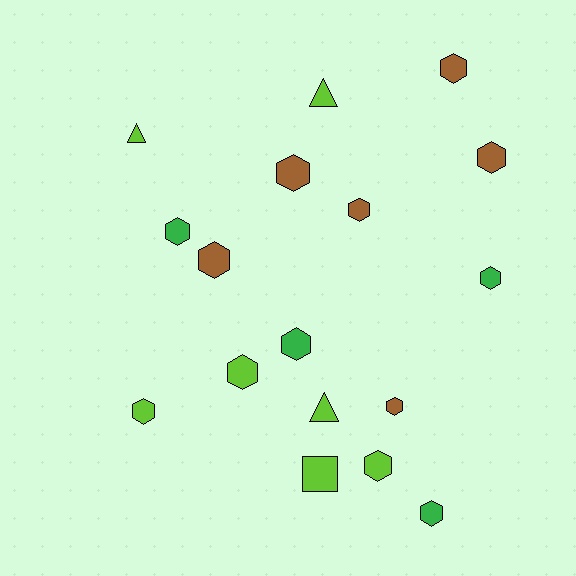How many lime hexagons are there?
There are 3 lime hexagons.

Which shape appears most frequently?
Hexagon, with 13 objects.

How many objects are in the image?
There are 17 objects.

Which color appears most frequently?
Lime, with 7 objects.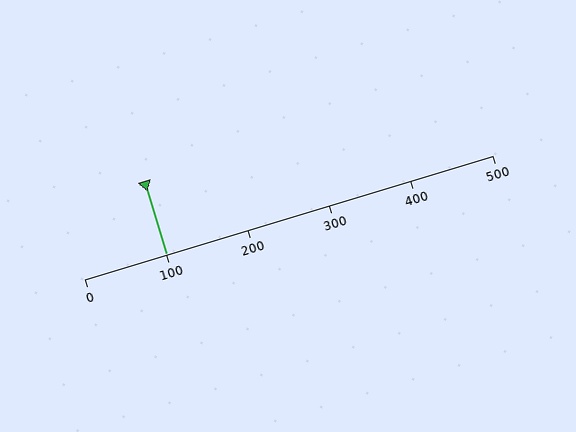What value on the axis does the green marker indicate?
The marker indicates approximately 100.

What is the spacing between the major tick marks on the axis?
The major ticks are spaced 100 apart.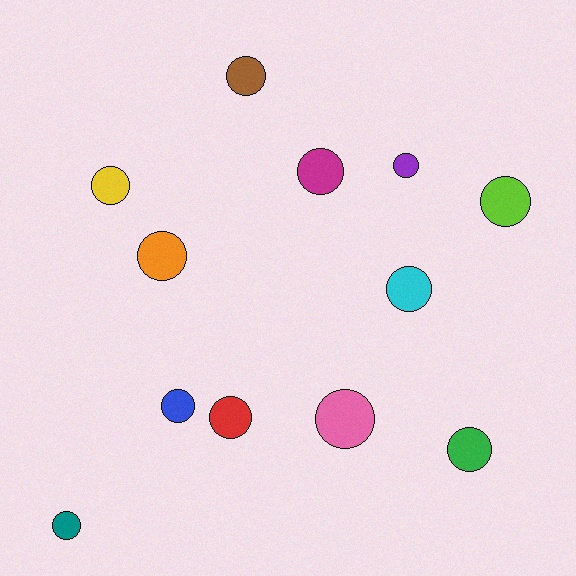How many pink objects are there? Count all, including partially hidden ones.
There is 1 pink object.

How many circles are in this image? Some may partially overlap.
There are 12 circles.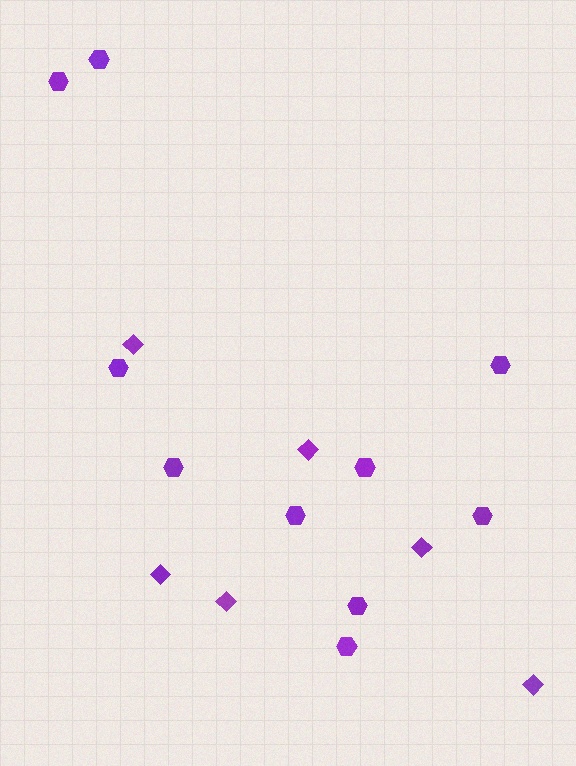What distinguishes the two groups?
There are 2 groups: one group of hexagons (10) and one group of diamonds (6).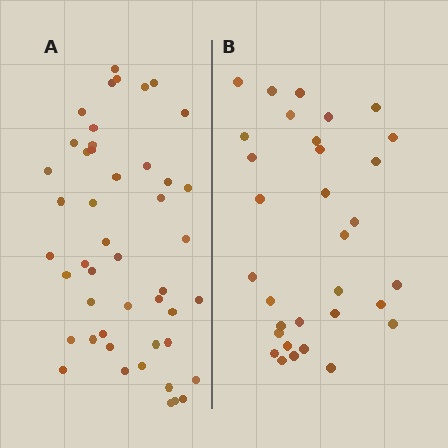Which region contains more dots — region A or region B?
Region A (the left region) has more dots.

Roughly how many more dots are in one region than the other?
Region A has approximately 15 more dots than region B.